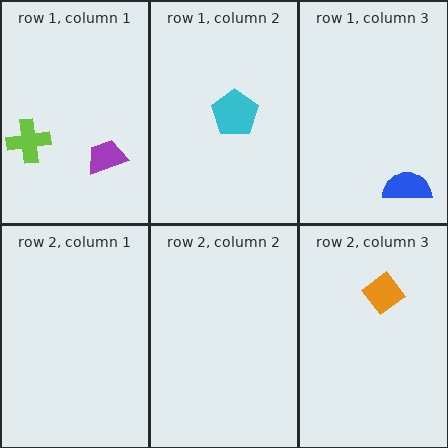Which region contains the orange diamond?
The row 2, column 3 region.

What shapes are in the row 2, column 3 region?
The orange diamond.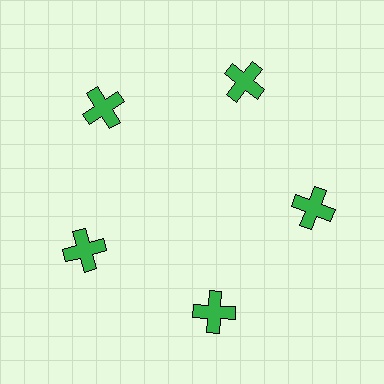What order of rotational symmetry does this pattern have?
This pattern has 5-fold rotational symmetry.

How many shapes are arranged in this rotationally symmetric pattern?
There are 5 shapes, arranged in 5 groups of 1.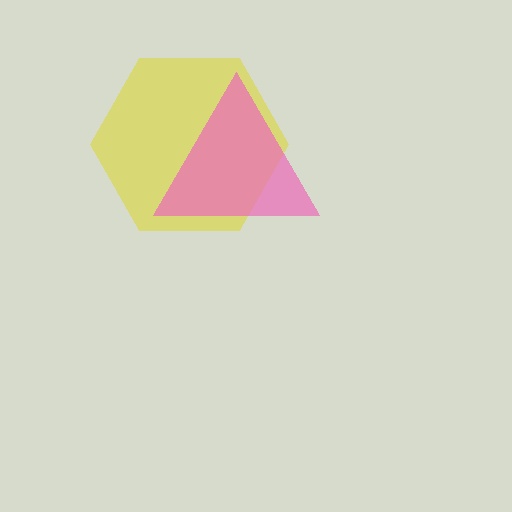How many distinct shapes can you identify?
There are 2 distinct shapes: a yellow hexagon, a pink triangle.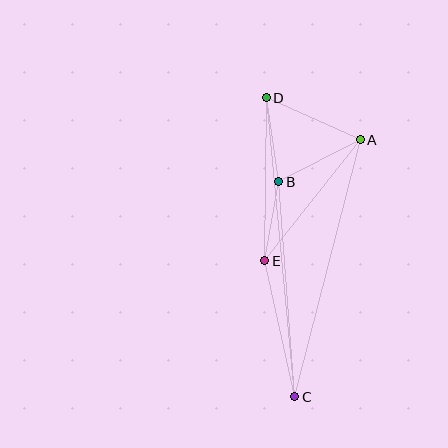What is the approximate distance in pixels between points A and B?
The distance between A and B is approximately 91 pixels.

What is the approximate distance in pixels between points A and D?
The distance between A and D is approximately 103 pixels.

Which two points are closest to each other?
Points B and E are closest to each other.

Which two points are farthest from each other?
Points C and D are farthest from each other.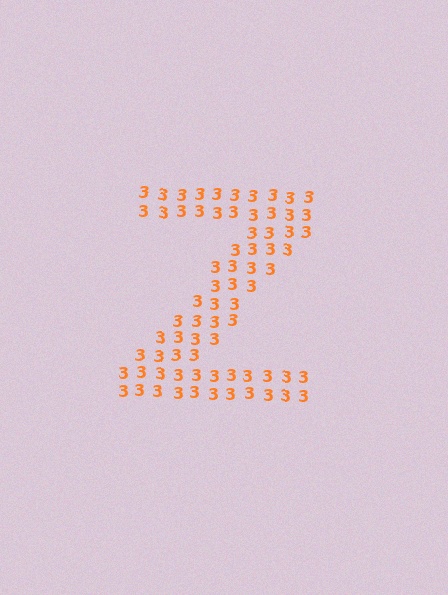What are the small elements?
The small elements are digit 3's.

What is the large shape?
The large shape is the letter Z.